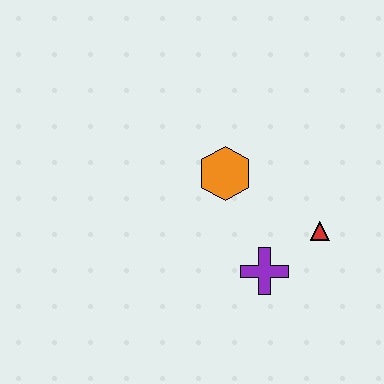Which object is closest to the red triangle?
The purple cross is closest to the red triangle.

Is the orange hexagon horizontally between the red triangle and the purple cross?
No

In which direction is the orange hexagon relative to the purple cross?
The orange hexagon is above the purple cross.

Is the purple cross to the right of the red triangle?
No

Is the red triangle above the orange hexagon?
No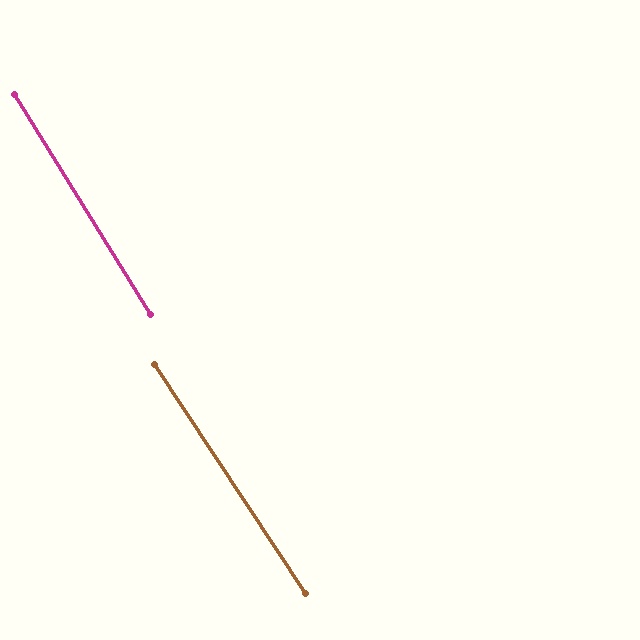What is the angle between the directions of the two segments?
Approximately 2 degrees.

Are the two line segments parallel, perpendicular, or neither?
Parallel — their directions differ by only 1.8°.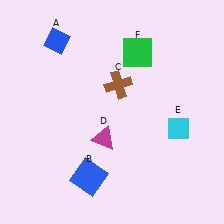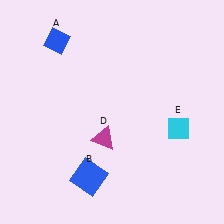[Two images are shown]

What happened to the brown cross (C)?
The brown cross (C) was removed in Image 2. It was in the top-right area of Image 1.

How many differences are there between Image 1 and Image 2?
There are 2 differences between the two images.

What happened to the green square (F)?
The green square (F) was removed in Image 2. It was in the top-right area of Image 1.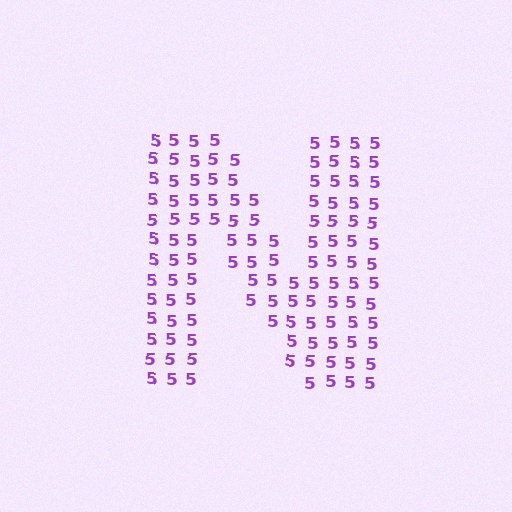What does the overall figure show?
The overall figure shows the letter N.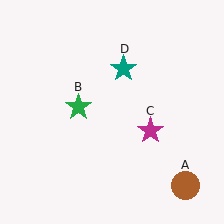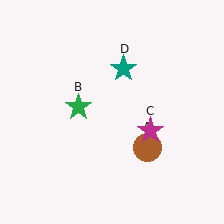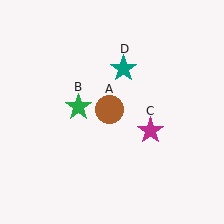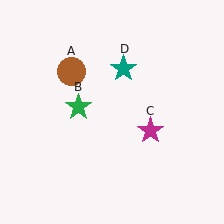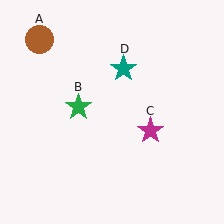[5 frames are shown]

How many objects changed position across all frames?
1 object changed position: brown circle (object A).